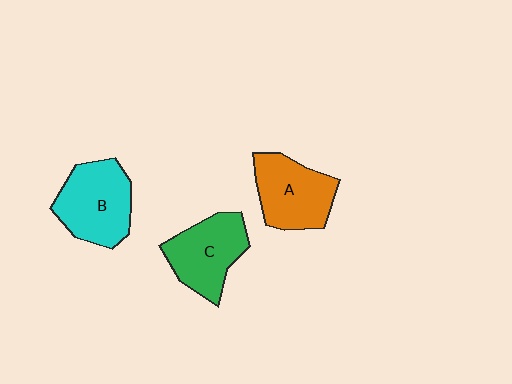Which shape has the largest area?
Shape B (cyan).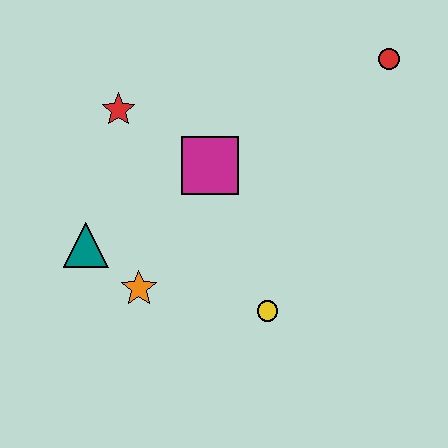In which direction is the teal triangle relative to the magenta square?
The teal triangle is to the left of the magenta square.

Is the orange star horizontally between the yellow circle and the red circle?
No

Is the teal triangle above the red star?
No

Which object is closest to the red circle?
The magenta square is closest to the red circle.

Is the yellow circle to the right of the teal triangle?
Yes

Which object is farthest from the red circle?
The teal triangle is farthest from the red circle.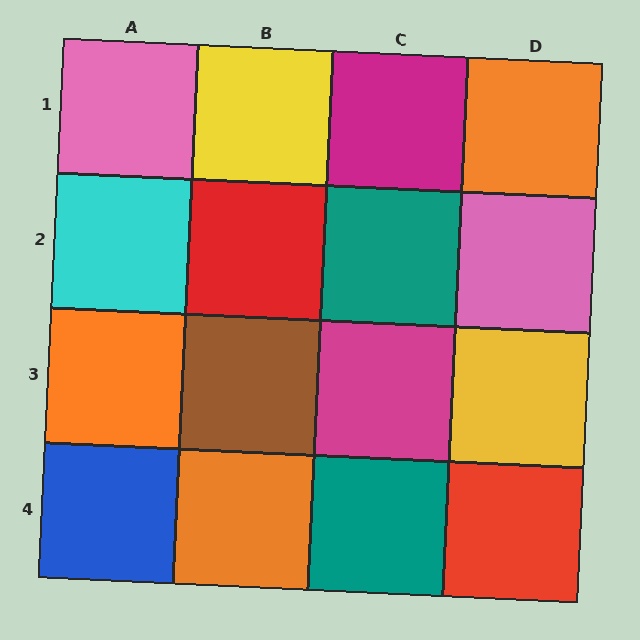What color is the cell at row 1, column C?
Magenta.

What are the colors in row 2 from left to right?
Cyan, red, teal, pink.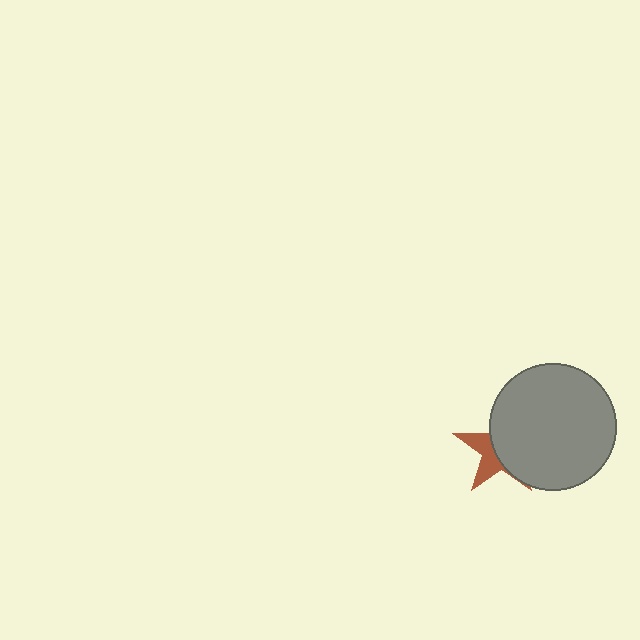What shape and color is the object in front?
The object in front is a gray circle.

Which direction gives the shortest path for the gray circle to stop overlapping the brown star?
Moving right gives the shortest separation.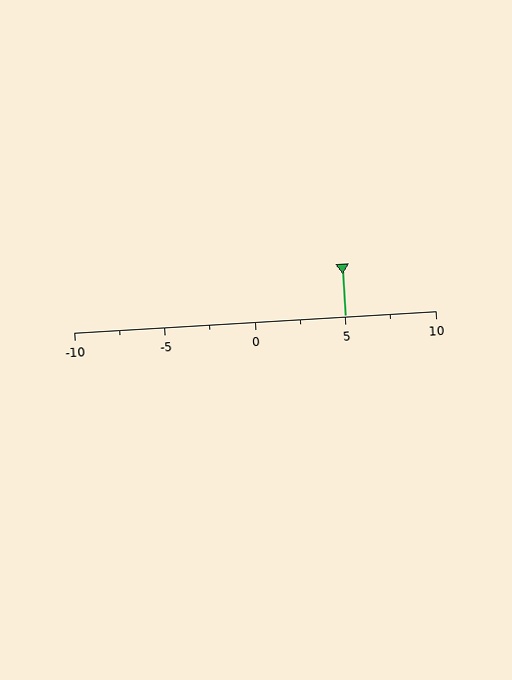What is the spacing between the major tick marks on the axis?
The major ticks are spaced 5 apart.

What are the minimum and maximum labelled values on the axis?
The axis runs from -10 to 10.